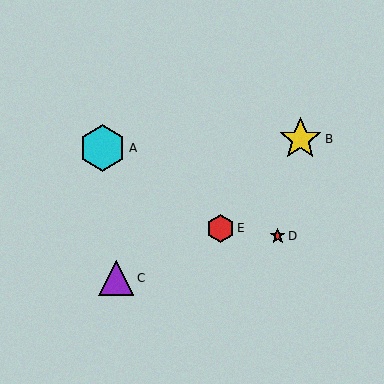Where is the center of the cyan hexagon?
The center of the cyan hexagon is at (103, 148).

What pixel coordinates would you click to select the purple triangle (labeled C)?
Click at (116, 278) to select the purple triangle C.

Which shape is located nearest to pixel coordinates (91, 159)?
The cyan hexagon (labeled A) at (103, 148) is nearest to that location.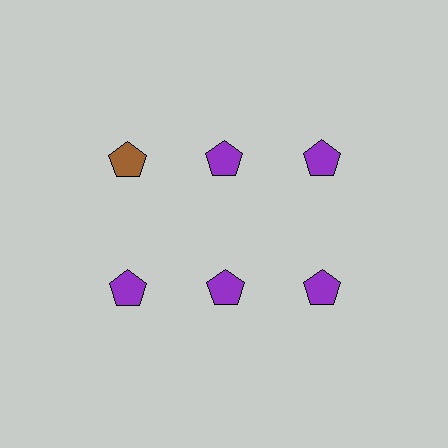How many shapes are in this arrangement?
There are 6 shapes arranged in a grid pattern.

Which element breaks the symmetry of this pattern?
The brown pentagon in the top row, leftmost column breaks the symmetry. All other shapes are purple pentagons.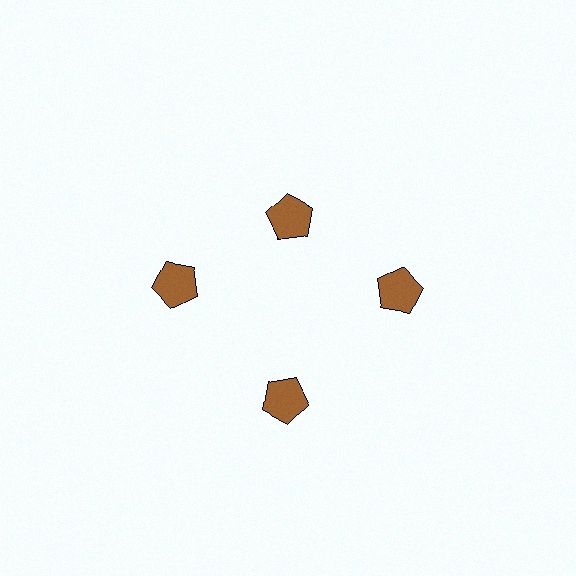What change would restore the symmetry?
The symmetry would be restored by moving it outward, back onto the ring so that all 4 pentagons sit at equal angles and equal distance from the center.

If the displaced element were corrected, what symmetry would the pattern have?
It would have 4-fold rotational symmetry — the pattern would map onto itself every 90 degrees.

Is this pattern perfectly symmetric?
No. The 4 brown pentagons are arranged in a ring, but one element near the 12 o'clock position is pulled inward toward the center, breaking the 4-fold rotational symmetry.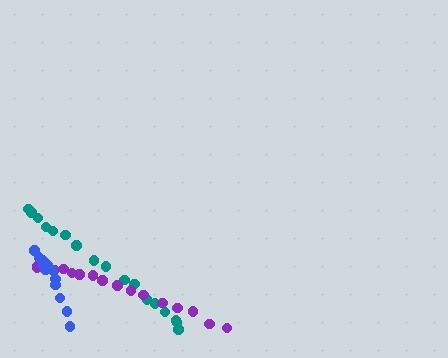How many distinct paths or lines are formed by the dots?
There are 3 distinct paths.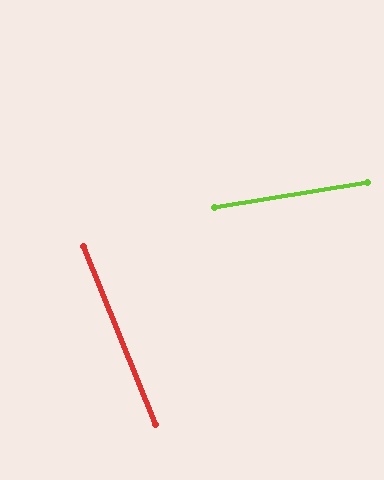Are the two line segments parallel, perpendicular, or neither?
Neither parallel nor perpendicular — they differ by about 77°.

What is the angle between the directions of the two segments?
Approximately 77 degrees.